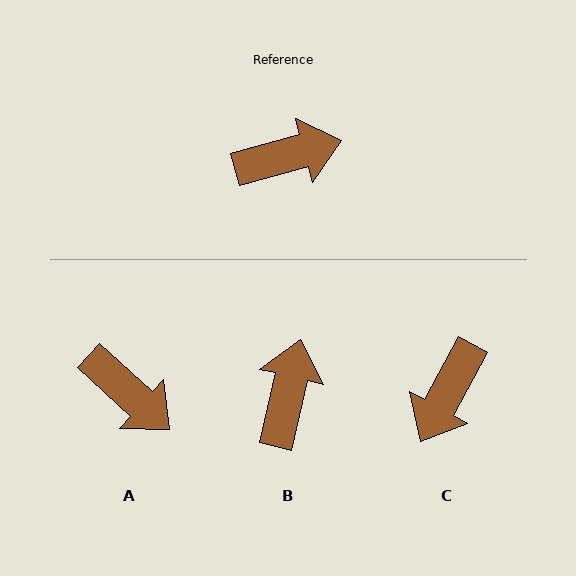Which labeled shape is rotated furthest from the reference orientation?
C, about 134 degrees away.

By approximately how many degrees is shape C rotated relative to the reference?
Approximately 134 degrees clockwise.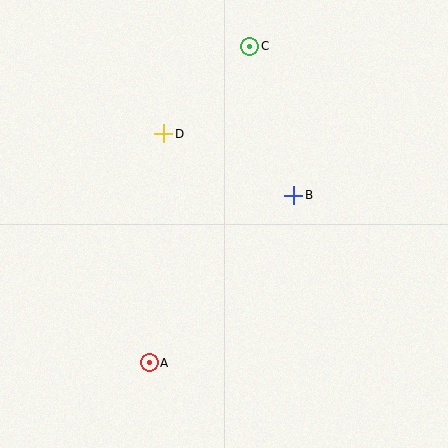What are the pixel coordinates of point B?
Point B is at (294, 195).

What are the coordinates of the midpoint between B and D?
The midpoint between B and D is at (229, 164).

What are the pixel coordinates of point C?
Point C is at (250, 46).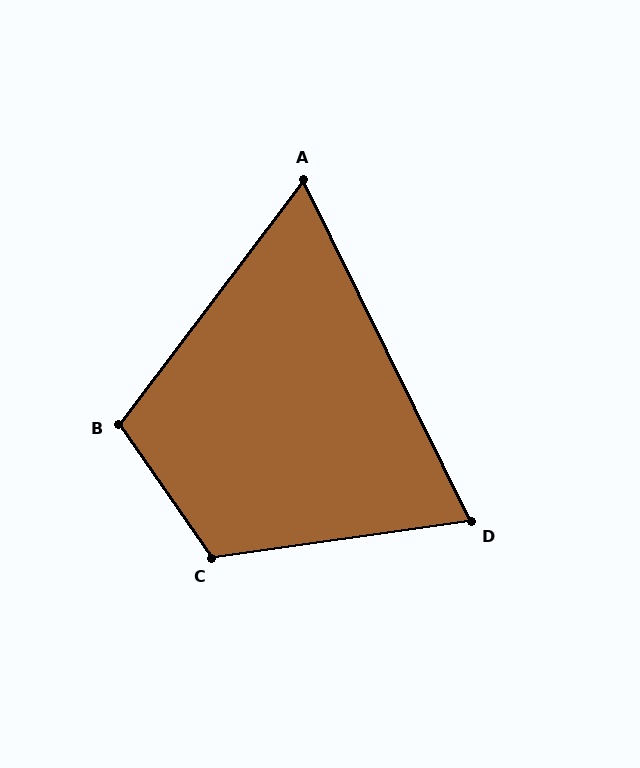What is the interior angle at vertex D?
Approximately 72 degrees (acute).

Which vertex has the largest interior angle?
C, at approximately 117 degrees.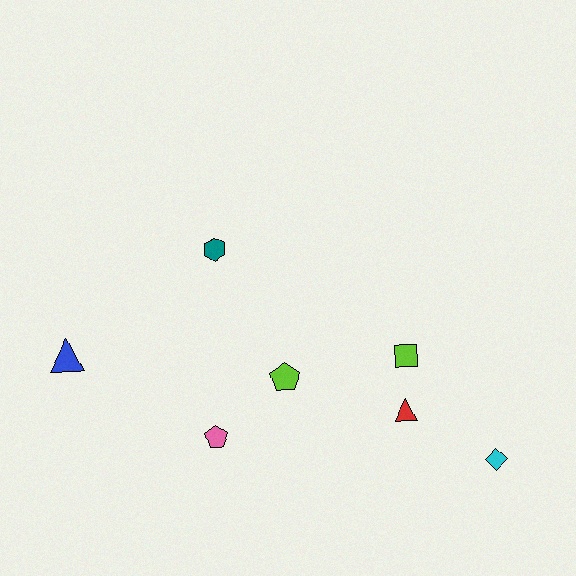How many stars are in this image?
There are no stars.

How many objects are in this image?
There are 7 objects.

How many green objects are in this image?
There are no green objects.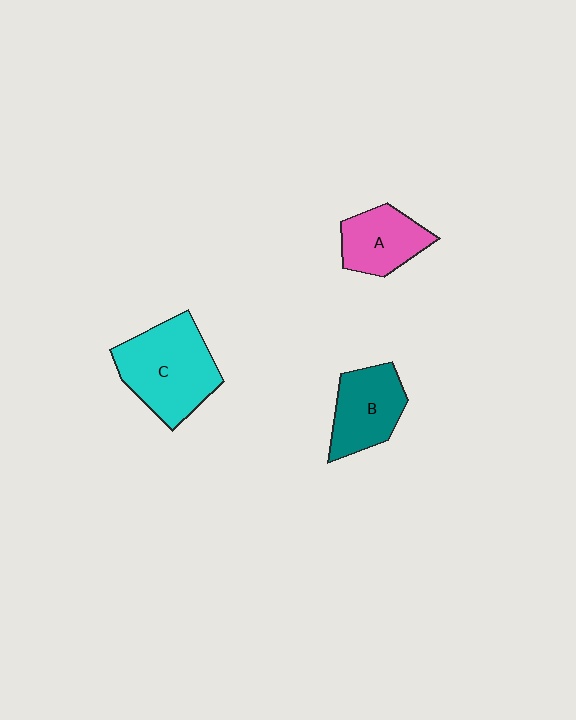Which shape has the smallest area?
Shape A (pink).